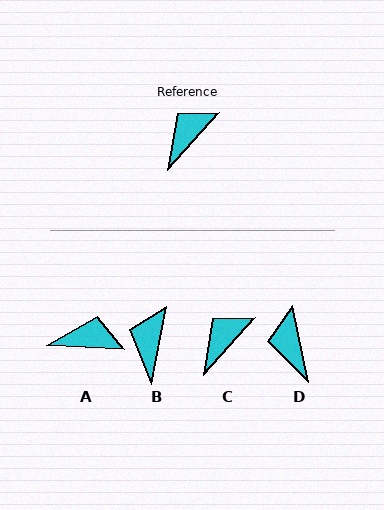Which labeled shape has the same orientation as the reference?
C.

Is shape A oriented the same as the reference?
No, it is off by about 52 degrees.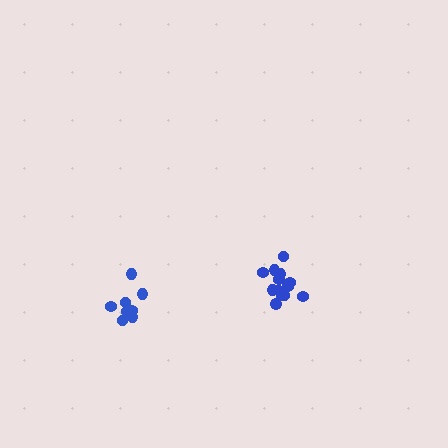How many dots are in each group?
Group 1: 9 dots, Group 2: 13 dots (22 total).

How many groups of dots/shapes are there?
There are 2 groups.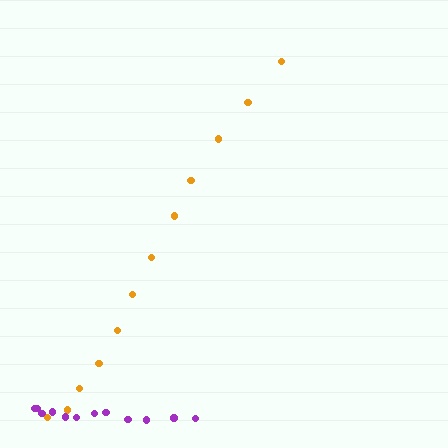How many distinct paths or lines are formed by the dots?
There are 2 distinct paths.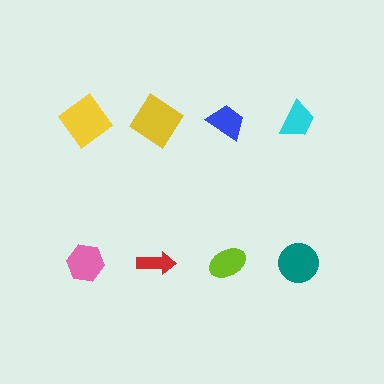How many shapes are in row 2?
4 shapes.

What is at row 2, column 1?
A pink hexagon.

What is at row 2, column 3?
A lime ellipse.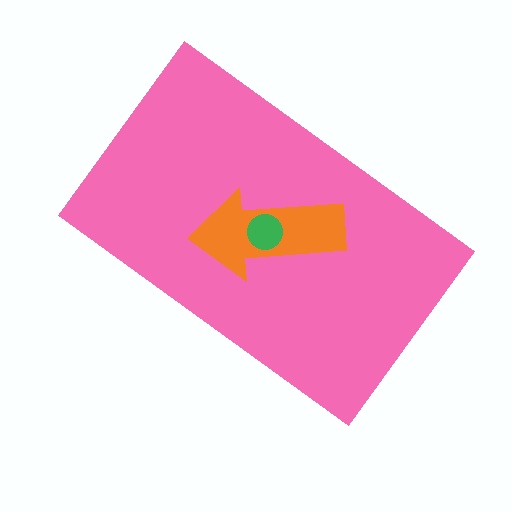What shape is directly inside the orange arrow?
The green circle.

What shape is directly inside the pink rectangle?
The orange arrow.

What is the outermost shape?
The pink rectangle.